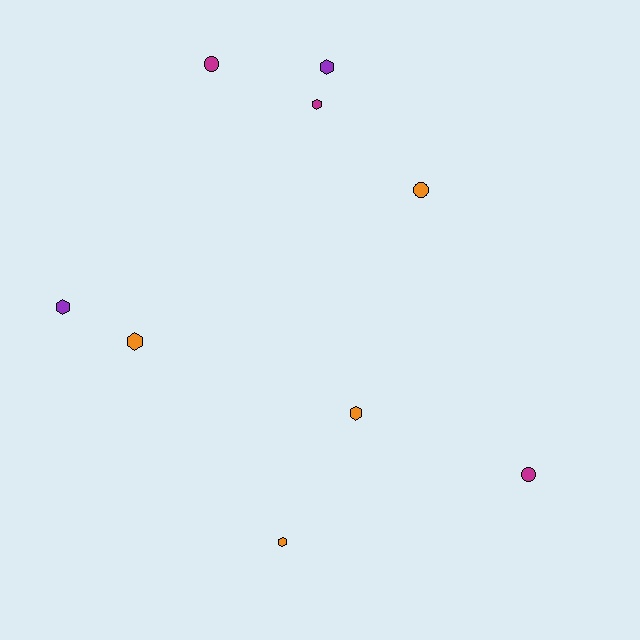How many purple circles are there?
There are no purple circles.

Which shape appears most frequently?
Hexagon, with 6 objects.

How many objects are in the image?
There are 9 objects.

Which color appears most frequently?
Orange, with 4 objects.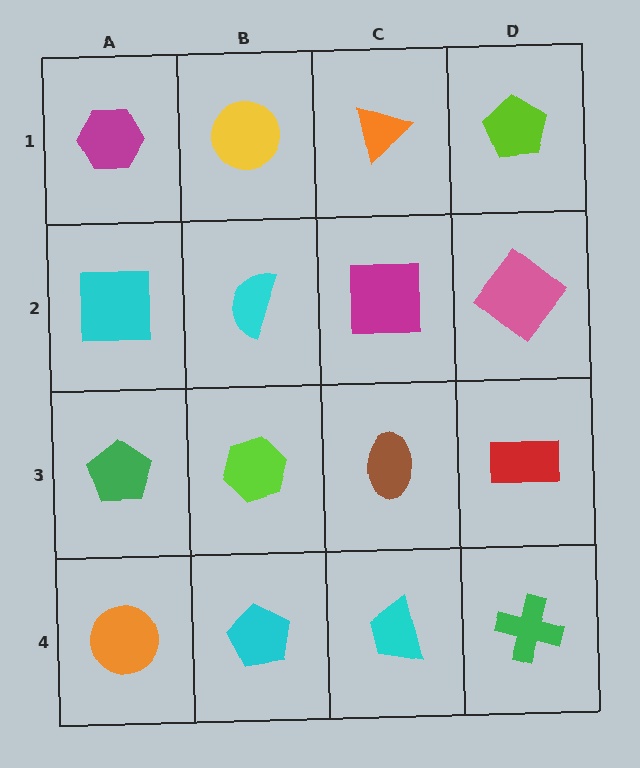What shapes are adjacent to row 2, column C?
An orange triangle (row 1, column C), a brown ellipse (row 3, column C), a cyan semicircle (row 2, column B), a pink diamond (row 2, column D).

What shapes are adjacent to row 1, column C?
A magenta square (row 2, column C), a yellow circle (row 1, column B), a lime pentagon (row 1, column D).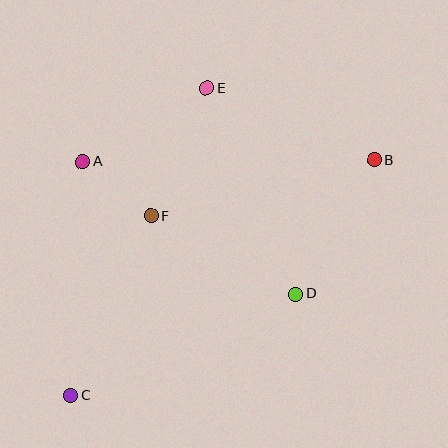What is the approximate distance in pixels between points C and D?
The distance between C and D is approximately 247 pixels.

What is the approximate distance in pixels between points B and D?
The distance between B and D is approximately 155 pixels.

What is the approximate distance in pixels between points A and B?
The distance between A and B is approximately 292 pixels.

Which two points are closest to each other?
Points A and F are closest to each other.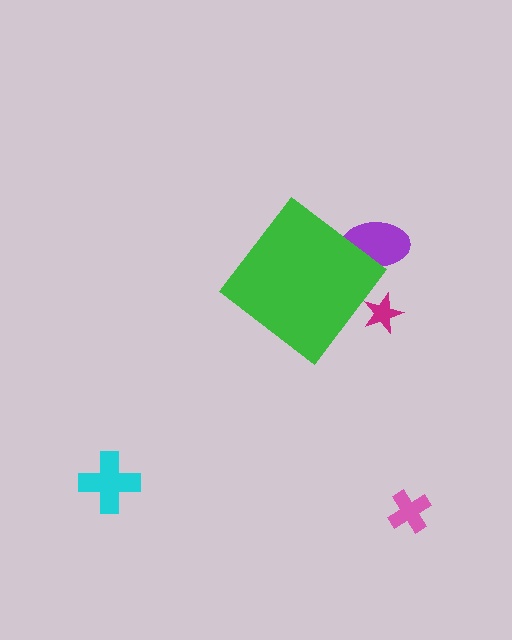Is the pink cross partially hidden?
No, the pink cross is fully visible.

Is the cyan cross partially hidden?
No, the cyan cross is fully visible.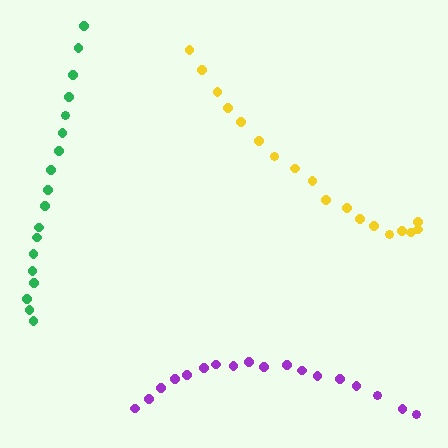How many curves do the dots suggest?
There are 3 distinct paths.